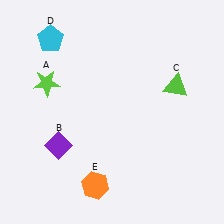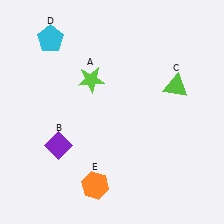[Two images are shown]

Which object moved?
The lime star (A) moved right.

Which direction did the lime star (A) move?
The lime star (A) moved right.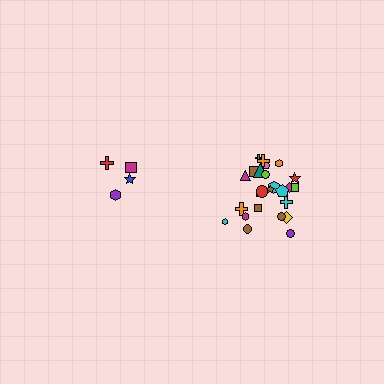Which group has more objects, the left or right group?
The right group.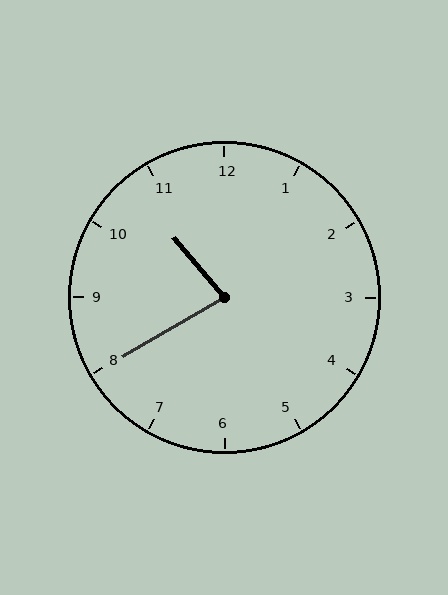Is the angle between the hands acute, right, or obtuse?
It is acute.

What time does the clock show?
10:40.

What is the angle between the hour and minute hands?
Approximately 80 degrees.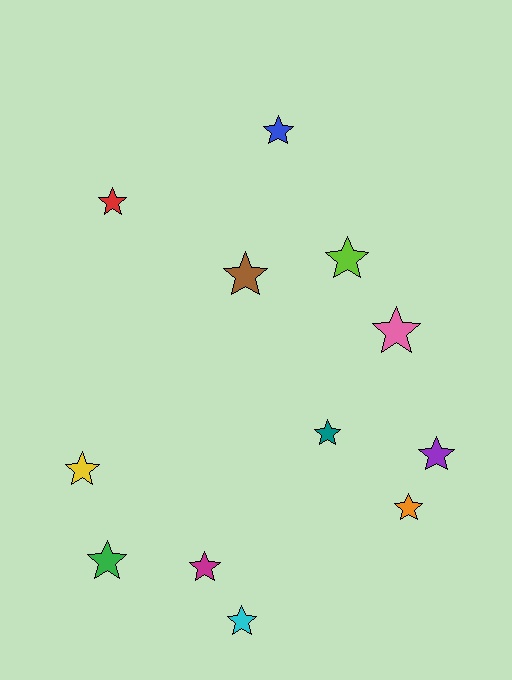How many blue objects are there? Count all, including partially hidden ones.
There is 1 blue object.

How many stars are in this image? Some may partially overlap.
There are 12 stars.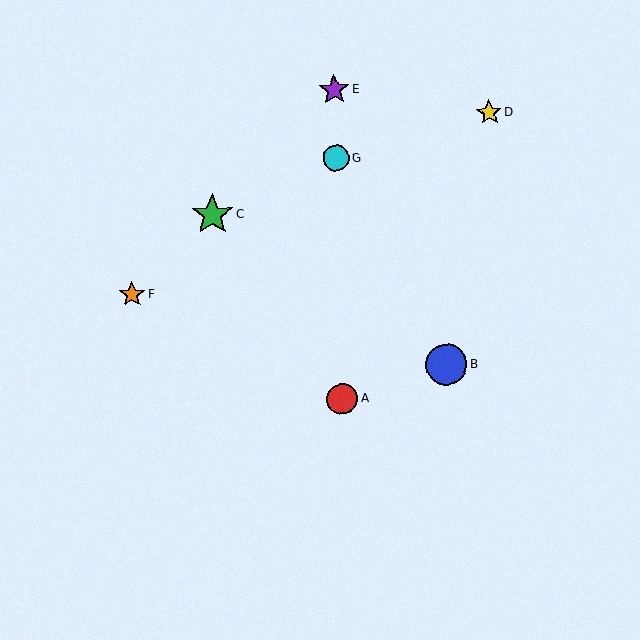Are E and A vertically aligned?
Yes, both are at x≈334.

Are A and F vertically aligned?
No, A is at x≈342 and F is at x≈132.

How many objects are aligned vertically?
3 objects (A, E, G) are aligned vertically.